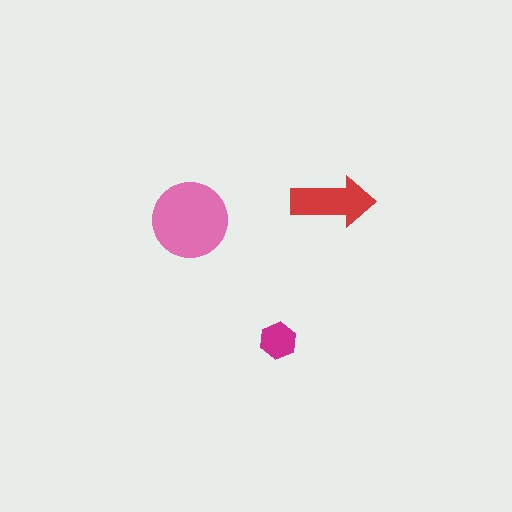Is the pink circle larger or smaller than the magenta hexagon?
Larger.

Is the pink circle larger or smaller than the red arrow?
Larger.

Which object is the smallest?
The magenta hexagon.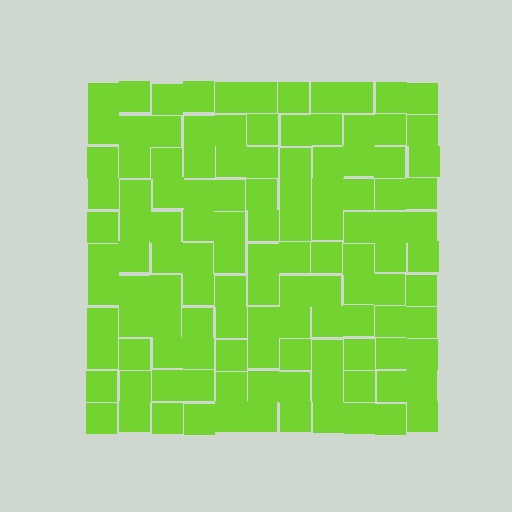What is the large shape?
The large shape is a square.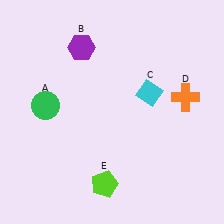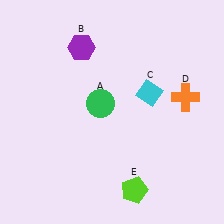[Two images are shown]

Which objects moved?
The objects that moved are: the green circle (A), the lime pentagon (E).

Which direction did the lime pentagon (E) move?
The lime pentagon (E) moved right.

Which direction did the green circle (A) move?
The green circle (A) moved right.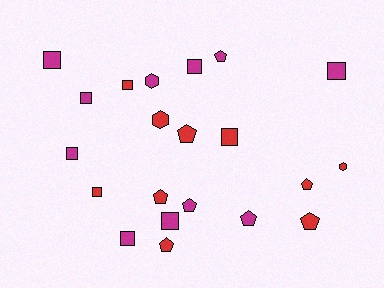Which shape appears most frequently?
Square, with 10 objects.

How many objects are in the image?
There are 21 objects.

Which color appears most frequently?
Magenta, with 11 objects.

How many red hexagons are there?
There are 2 red hexagons.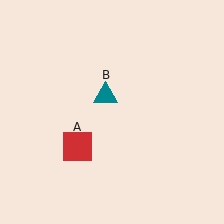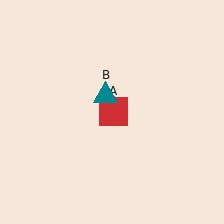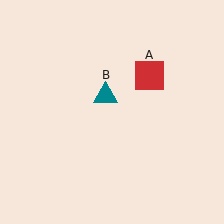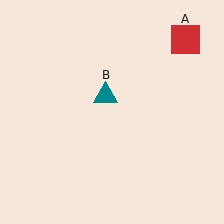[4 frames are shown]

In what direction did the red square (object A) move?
The red square (object A) moved up and to the right.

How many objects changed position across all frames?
1 object changed position: red square (object A).